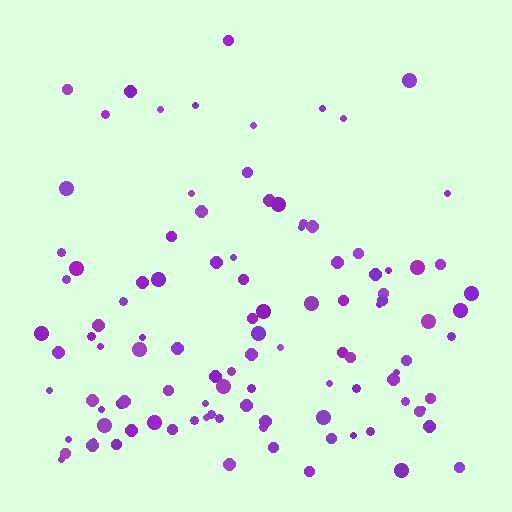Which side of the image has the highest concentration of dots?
The bottom.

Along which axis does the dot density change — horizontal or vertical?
Vertical.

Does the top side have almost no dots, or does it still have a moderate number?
Still a moderate number, just noticeably fewer than the bottom.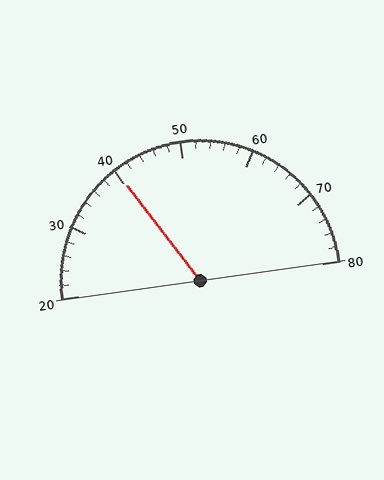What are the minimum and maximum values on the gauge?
The gauge ranges from 20 to 80.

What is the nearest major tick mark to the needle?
The nearest major tick mark is 40.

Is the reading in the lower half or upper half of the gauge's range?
The reading is in the lower half of the range (20 to 80).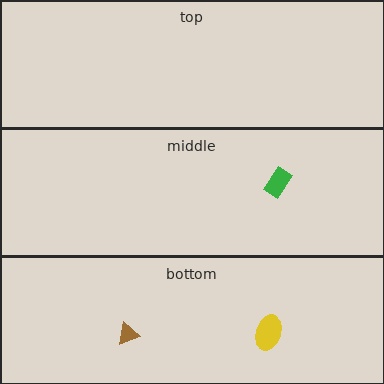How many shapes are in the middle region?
1.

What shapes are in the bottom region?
The brown triangle, the yellow ellipse.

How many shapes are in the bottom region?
2.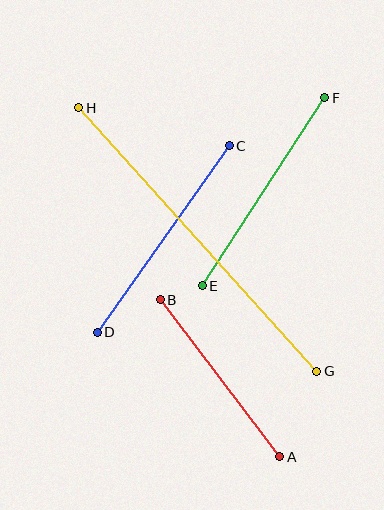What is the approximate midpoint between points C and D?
The midpoint is at approximately (163, 239) pixels.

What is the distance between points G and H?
The distance is approximately 355 pixels.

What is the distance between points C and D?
The distance is approximately 229 pixels.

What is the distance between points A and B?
The distance is approximately 197 pixels.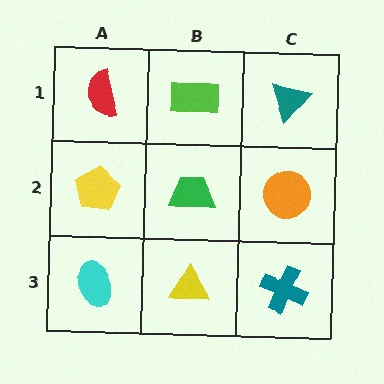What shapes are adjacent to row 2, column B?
A lime rectangle (row 1, column B), a yellow triangle (row 3, column B), a yellow pentagon (row 2, column A), an orange circle (row 2, column C).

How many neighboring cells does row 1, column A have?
2.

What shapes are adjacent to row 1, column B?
A green trapezoid (row 2, column B), a red semicircle (row 1, column A), a teal triangle (row 1, column C).